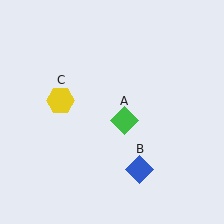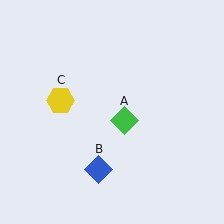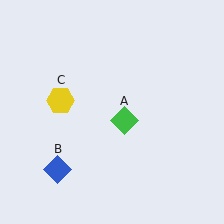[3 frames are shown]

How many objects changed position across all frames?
1 object changed position: blue diamond (object B).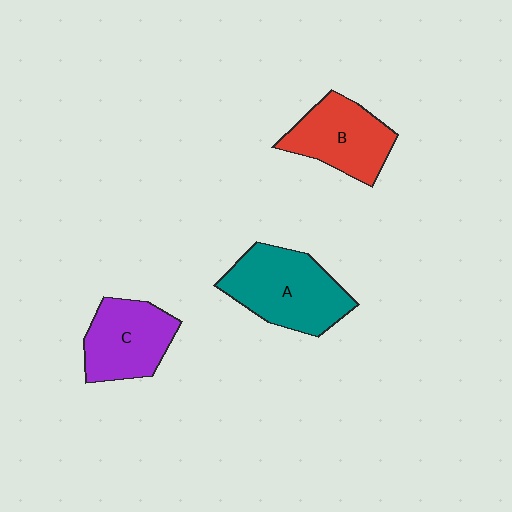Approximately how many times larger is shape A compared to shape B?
Approximately 1.3 times.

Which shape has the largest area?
Shape A (teal).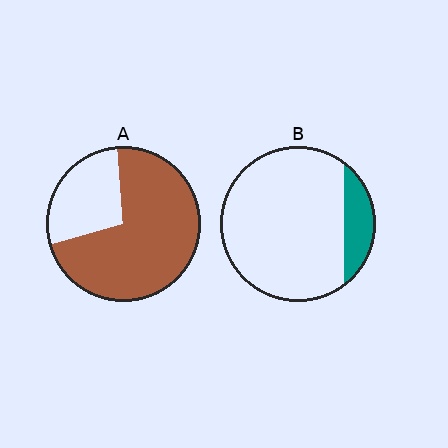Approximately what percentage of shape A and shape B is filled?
A is approximately 70% and B is approximately 15%.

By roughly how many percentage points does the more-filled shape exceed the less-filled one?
By roughly 55 percentage points (A over B).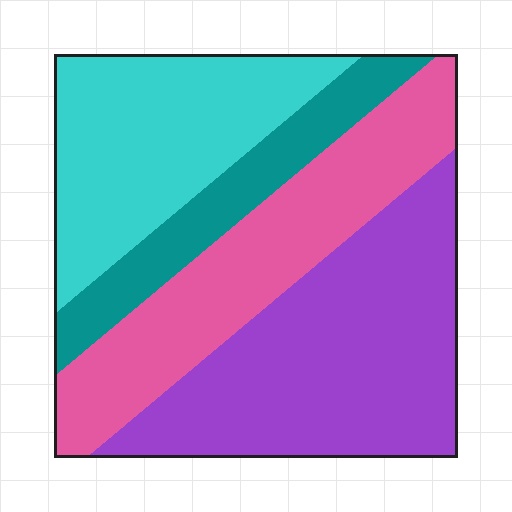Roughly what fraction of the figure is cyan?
Cyan covers 25% of the figure.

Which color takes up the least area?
Teal, at roughly 15%.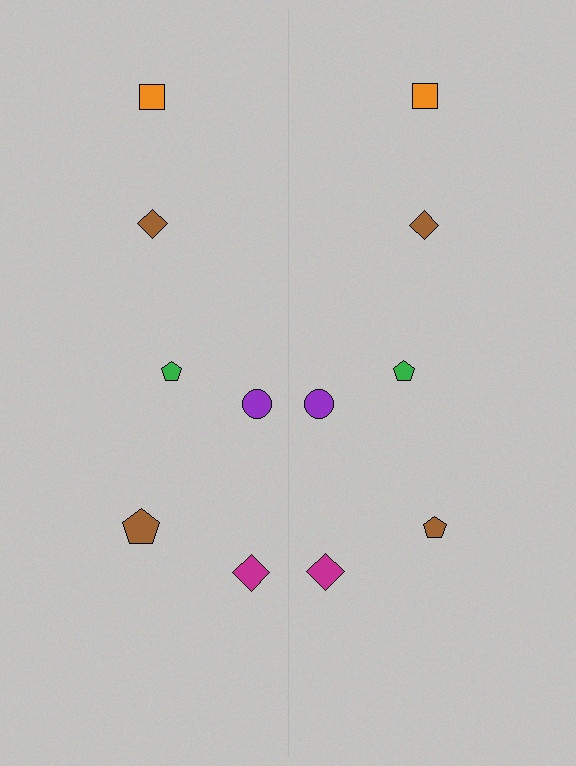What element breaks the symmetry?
The brown pentagon on the right side has a different size than its mirror counterpart.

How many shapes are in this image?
There are 12 shapes in this image.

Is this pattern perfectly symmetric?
No, the pattern is not perfectly symmetric. The brown pentagon on the right side has a different size than its mirror counterpart.